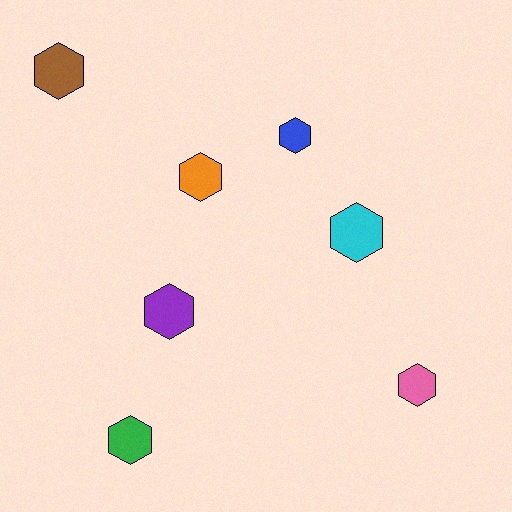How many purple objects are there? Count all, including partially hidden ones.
There is 1 purple object.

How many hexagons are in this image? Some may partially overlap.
There are 7 hexagons.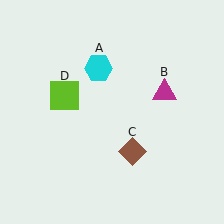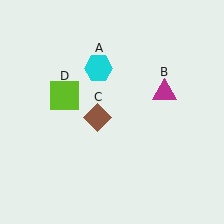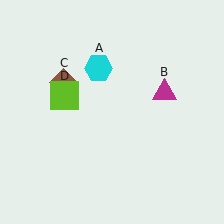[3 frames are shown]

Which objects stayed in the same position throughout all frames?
Cyan hexagon (object A) and magenta triangle (object B) and lime square (object D) remained stationary.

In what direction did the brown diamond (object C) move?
The brown diamond (object C) moved up and to the left.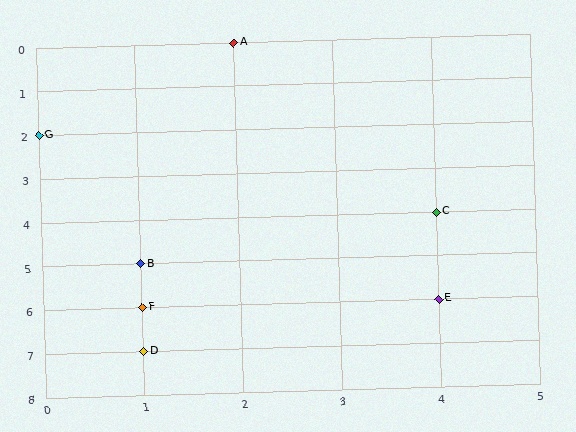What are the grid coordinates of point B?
Point B is at grid coordinates (1, 5).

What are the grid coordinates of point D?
Point D is at grid coordinates (1, 7).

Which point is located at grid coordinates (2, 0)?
Point A is at (2, 0).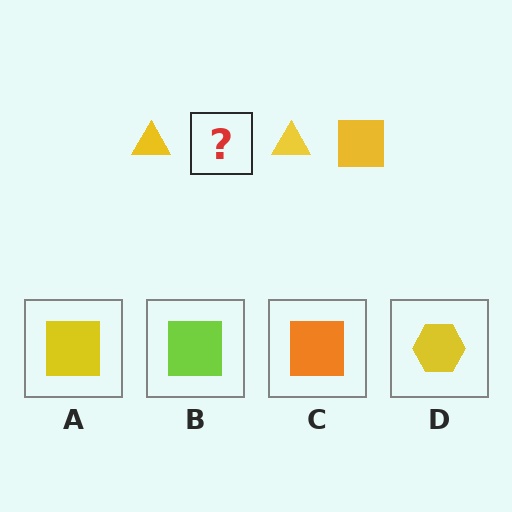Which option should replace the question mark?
Option A.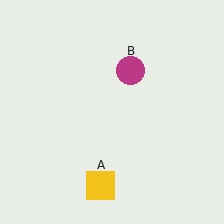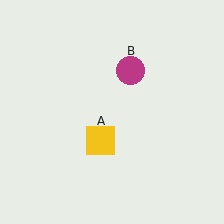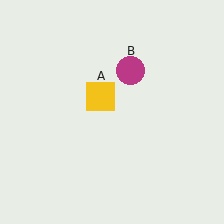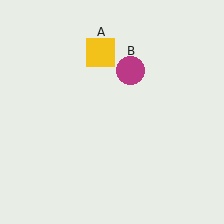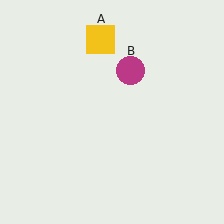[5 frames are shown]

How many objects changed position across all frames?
1 object changed position: yellow square (object A).